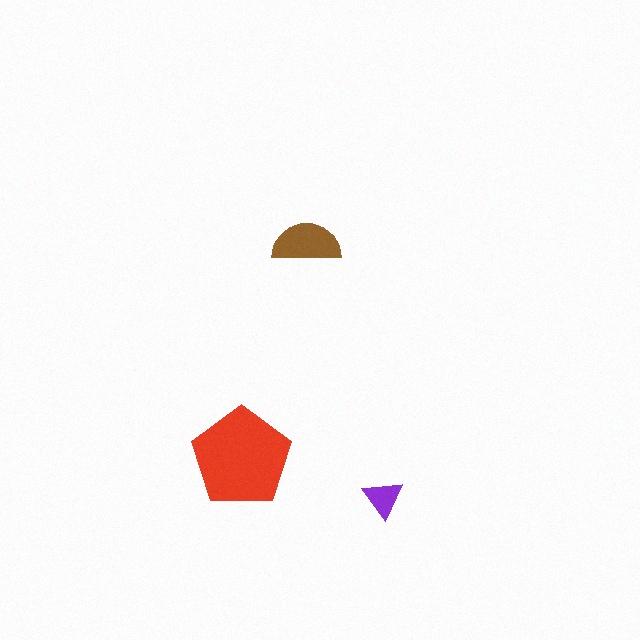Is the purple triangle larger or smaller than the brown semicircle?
Smaller.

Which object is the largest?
The red pentagon.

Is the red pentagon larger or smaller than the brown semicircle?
Larger.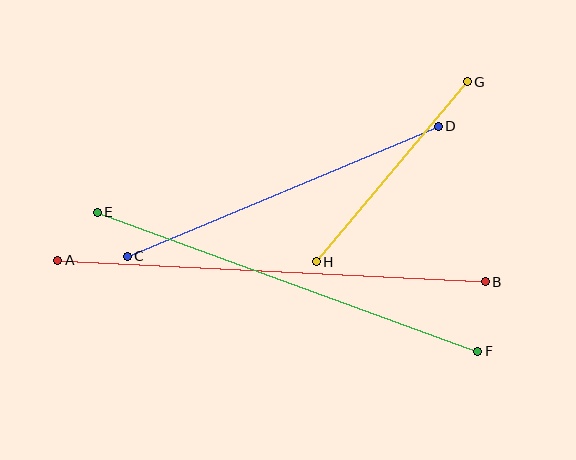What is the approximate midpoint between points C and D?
The midpoint is at approximately (283, 191) pixels.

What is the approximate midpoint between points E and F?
The midpoint is at approximately (288, 282) pixels.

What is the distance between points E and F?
The distance is approximately 405 pixels.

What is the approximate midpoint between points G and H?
The midpoint is at approximately (392, 172) pixels.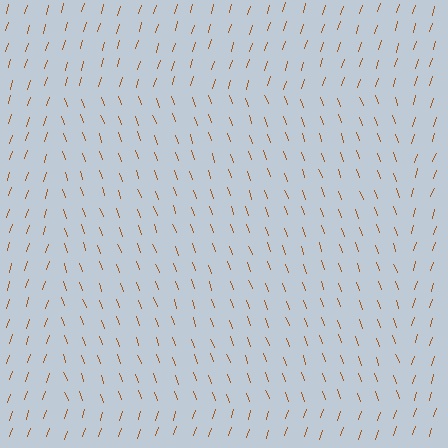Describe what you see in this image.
The image is filled with small brown line segments. A rectangle region in the image has lines oriented differently from the surrounding lines, creating a visible texture boundary.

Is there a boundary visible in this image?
Yes, there is a texture boundary formed by a change in line orientation.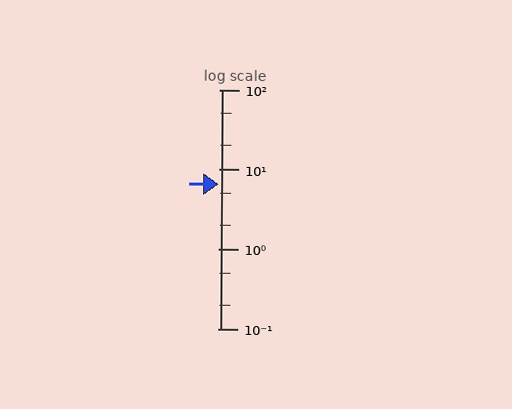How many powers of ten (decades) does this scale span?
The scale spans 3 decades, from 0.1 to 100.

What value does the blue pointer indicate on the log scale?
The pointer indicates approximately 6.5.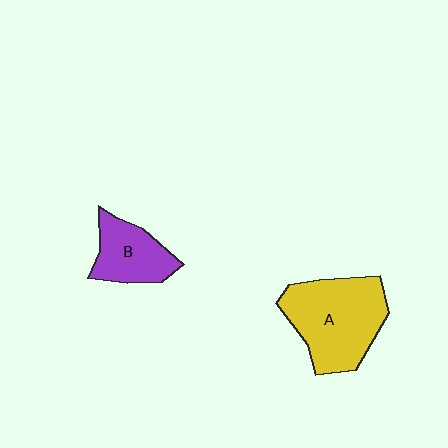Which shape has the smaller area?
Shape B (purple).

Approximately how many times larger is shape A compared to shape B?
Approximately 1.8 times.